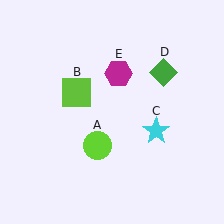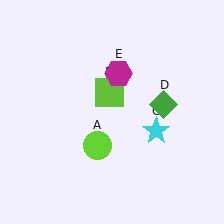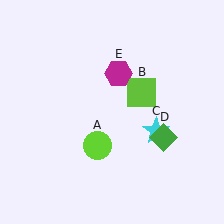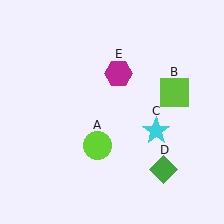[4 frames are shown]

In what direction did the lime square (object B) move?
The lime square (object B) moved right.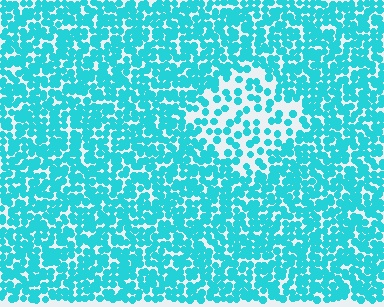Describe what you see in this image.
The image contains small cyan elements arranged at two different densities. A diamond-shaped region is visible where the elements are less densely packed than the surrounding area.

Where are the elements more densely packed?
The elements are more densely packed outside the diamond boundary.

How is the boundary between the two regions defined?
The boundary is defined by a change in element density (approximately 2.4x ratio). All elements are the same color, size, and shape.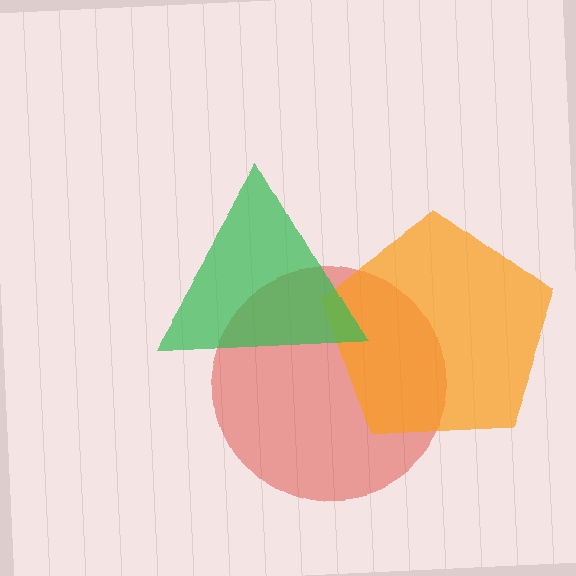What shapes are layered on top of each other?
The layered shapes are: a red circle, an orange pentagon, a green triangle.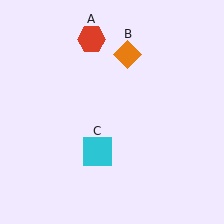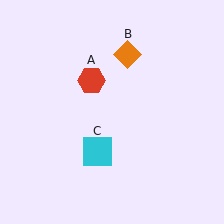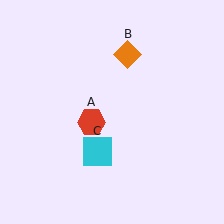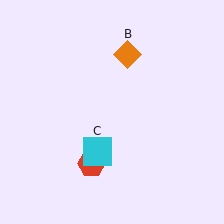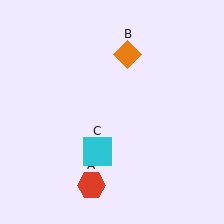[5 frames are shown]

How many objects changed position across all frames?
1 object changed position: red hexagon (object A).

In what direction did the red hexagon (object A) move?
The red hexagon (object A) moved down.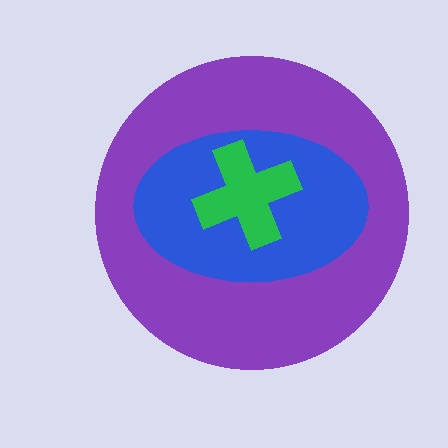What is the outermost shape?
The purple circle.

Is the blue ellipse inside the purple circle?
Yes.